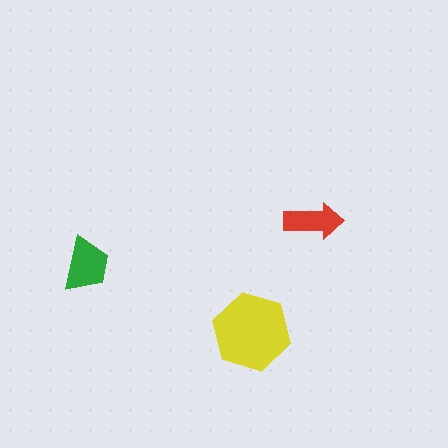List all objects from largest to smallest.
The yellow hexagon, the green trapezoid, the red arrow.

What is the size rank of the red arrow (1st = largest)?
3rd.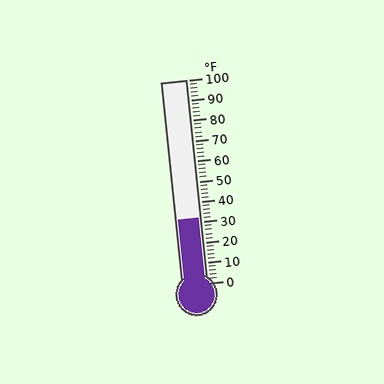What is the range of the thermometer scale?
The thermometer scale ranges from 0°F to 100°F.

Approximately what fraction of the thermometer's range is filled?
The thermometer is filled to approximately 30% of its range.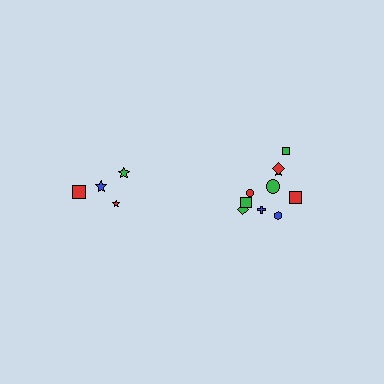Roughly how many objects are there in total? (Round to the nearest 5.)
Roughly 15 objects in total.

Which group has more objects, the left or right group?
The right group.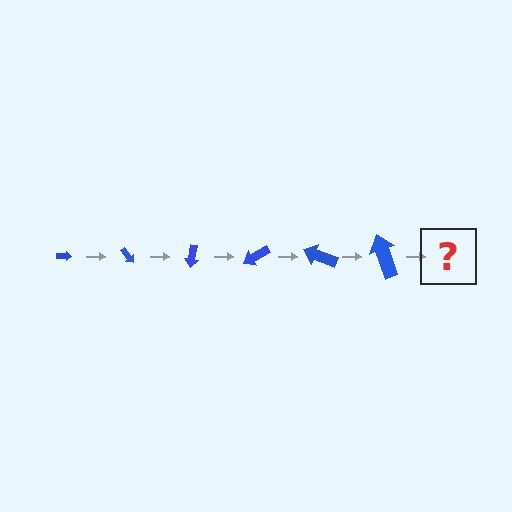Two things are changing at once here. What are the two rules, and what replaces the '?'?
The two rules are that the arrow grows larger each step and it rotates 50 degrees each step. The '?' should be an arrow, larger than the previous one and rotated 300 degrees from the start.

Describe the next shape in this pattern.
It should be an arrow, larger than the previous one and rotated 300 degrees from the start.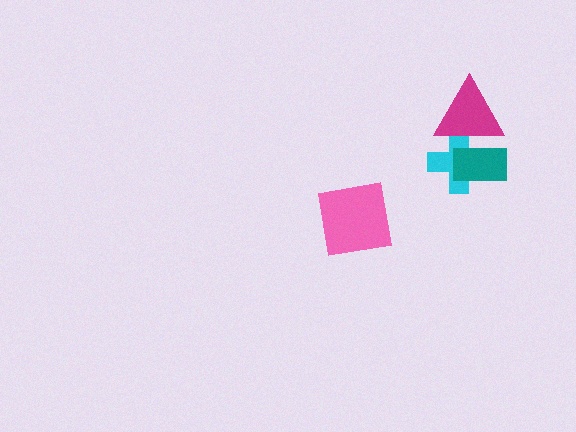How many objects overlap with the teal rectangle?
2 objects overlap with the teal rectangle.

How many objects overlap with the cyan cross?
2 objects overlap with the cyan cross.